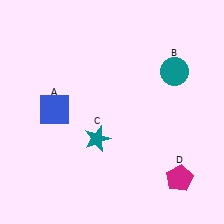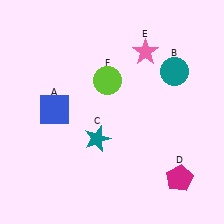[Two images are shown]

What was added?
A pink star (E), a lime circle (F) were added in Image 2.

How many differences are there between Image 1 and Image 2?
There are 2 differences between the two images.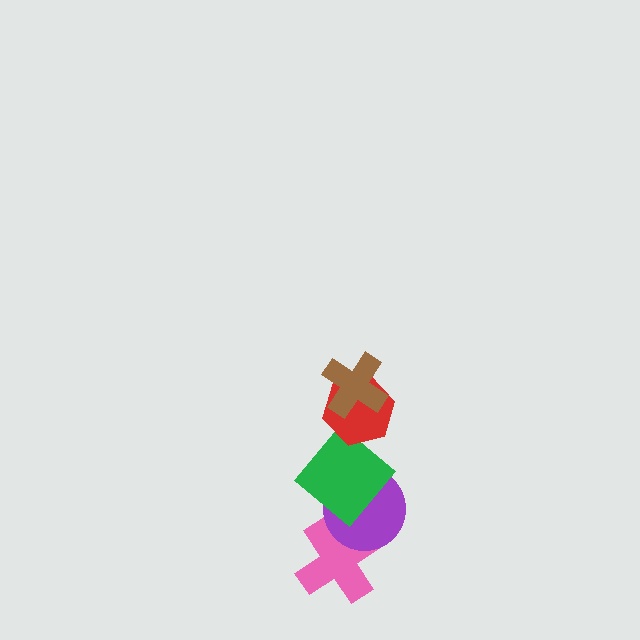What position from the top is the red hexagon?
The red hexagon is 2nd from the top.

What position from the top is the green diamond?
The green diamond is 3rd from the top.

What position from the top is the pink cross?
The pink cross is 5th from the top.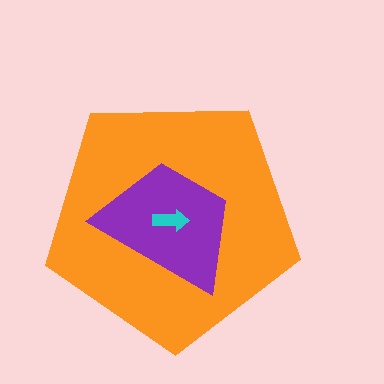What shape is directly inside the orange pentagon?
The purple trapezoid.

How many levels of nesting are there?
3.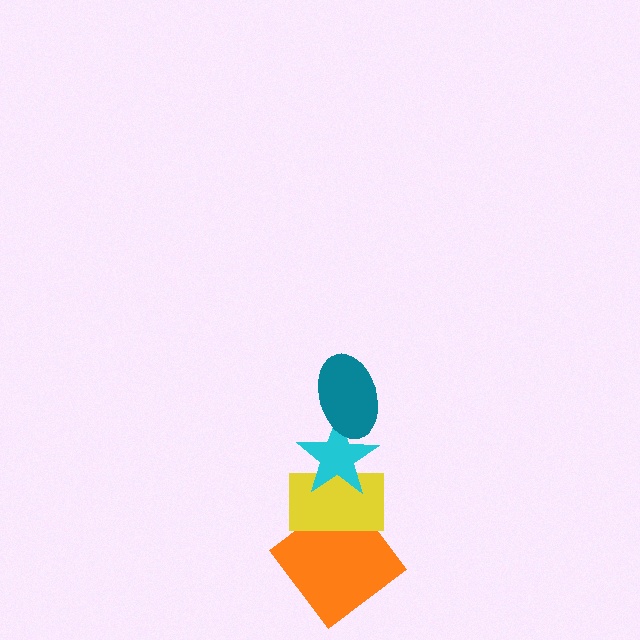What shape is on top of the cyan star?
The teal ellipse is on top of the cyan star.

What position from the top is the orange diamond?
The orange diamond is 4th from the top.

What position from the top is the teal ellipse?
The teal ellipse is 1st from the top.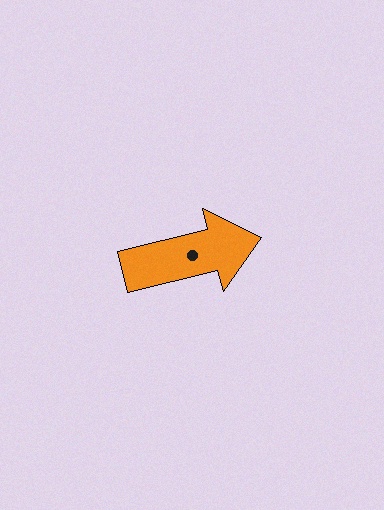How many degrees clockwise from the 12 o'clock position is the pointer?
Approximately 76 degrees.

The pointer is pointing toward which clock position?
Roughly 3 o'clock.